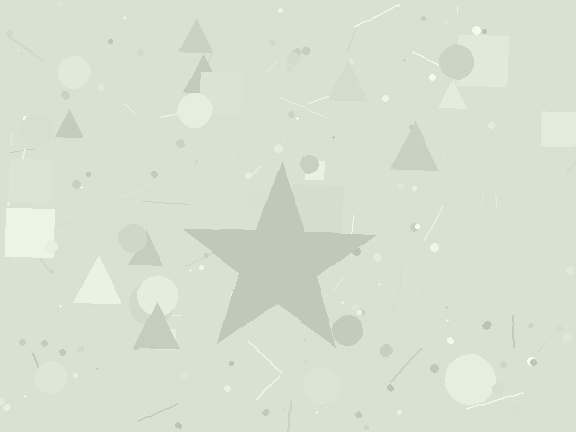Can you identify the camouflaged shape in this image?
The camouflaged shape is a star.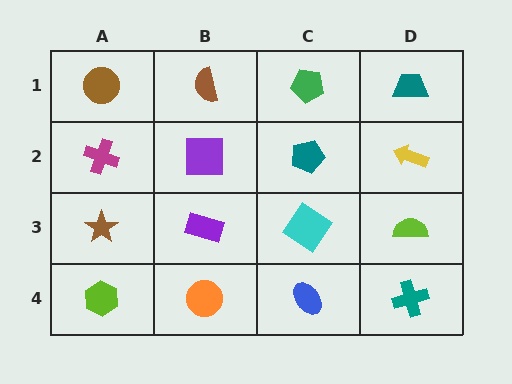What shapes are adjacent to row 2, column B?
A brown semicircle (row 1, column B), a purple rectangle (row 3, column B), a magenta cross (row 2, column A), a teal pentagon (row 2, column C).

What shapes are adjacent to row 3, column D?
A yellow arrow (row 2, column D), a teal cross (row 4, column D), a cyan diamond (row 3, column C).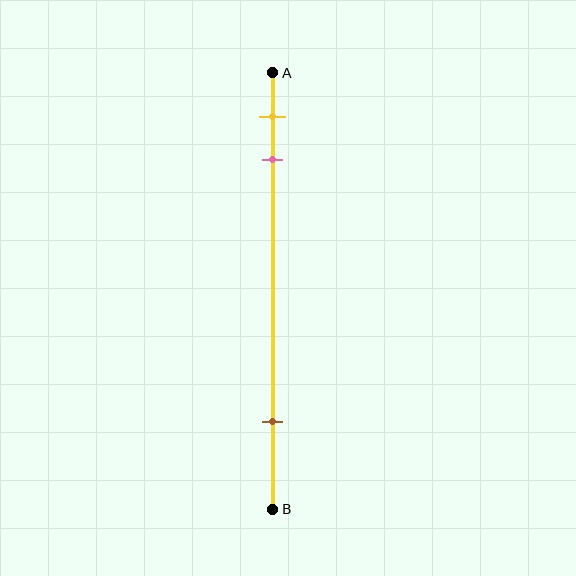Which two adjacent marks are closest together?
The yellow and pink marks are the closest adjacent pair.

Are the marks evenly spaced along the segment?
No, the marks are not evenly spaced.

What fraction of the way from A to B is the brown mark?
The brown mark is approximately 80% (0.8) of the way from A to B.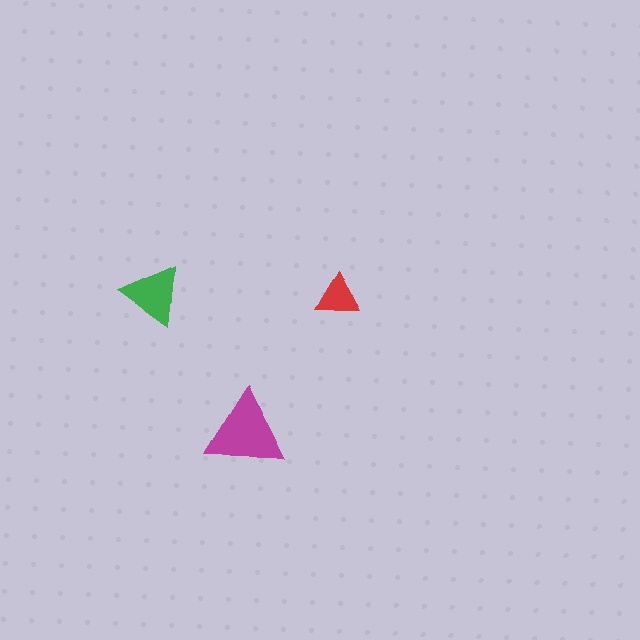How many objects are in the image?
There are 3 objects in the image.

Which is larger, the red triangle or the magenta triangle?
The magenta one.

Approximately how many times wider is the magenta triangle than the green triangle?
About 1.5 times wider.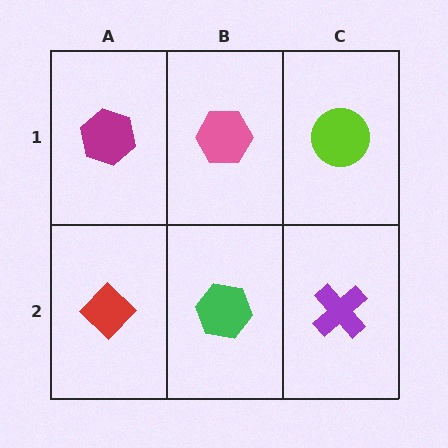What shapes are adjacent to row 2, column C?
A lime circle (row 1, column C), a green hexagon (row 2, column B).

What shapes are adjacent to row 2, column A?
A magenta hexagon (row 1, column A), a green hexagon (row 2, column B).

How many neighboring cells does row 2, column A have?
2.